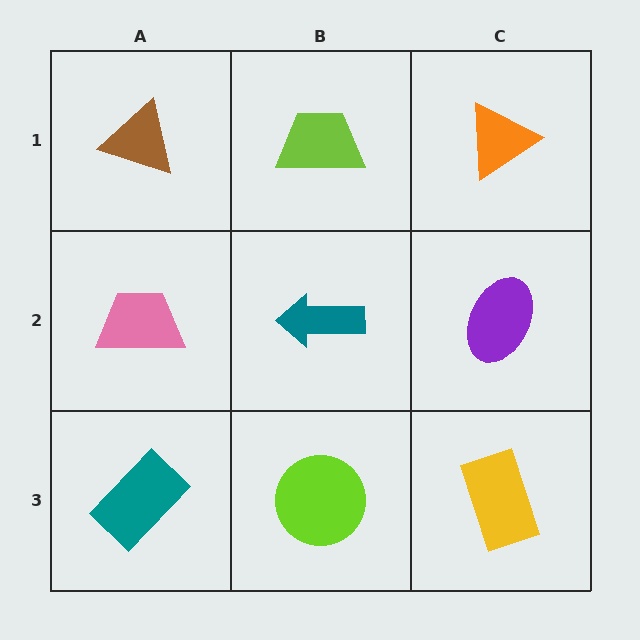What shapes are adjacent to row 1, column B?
A teal arrow (row 2, column B), a brown triangle (row 1, column A), an orange triangle (row 1, column C).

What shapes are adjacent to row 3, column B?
A teal arrow (row 2, column B), a teal rectangle (row 3, column A), a yellow rectangle (row 3, column C).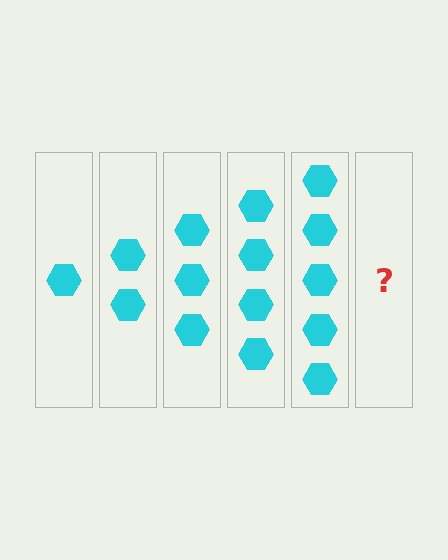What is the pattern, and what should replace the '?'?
The pattern is that each step adds one more hexagon. The '?' should be 6 hexagons.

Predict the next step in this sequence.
The next step is 6 hexagons.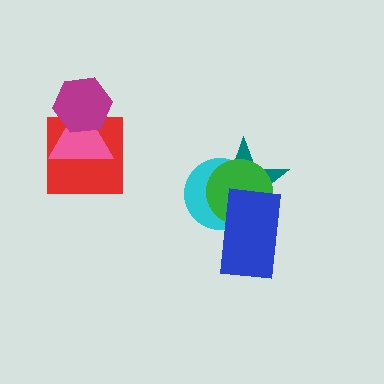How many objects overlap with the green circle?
3 objects overlap with the green circle.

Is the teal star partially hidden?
Yes, it is partially covered by another shape.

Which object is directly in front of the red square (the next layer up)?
The pink triangle is directly in front of the red square.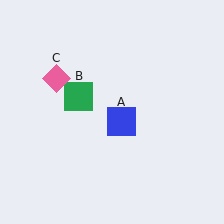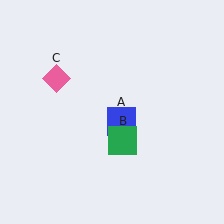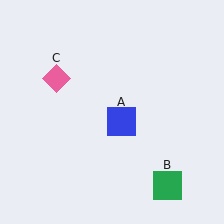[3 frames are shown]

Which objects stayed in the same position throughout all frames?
Blue square (object A) and pink diamond (object C) remained stationary.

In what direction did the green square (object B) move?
The green square (object B) moved down and to the right.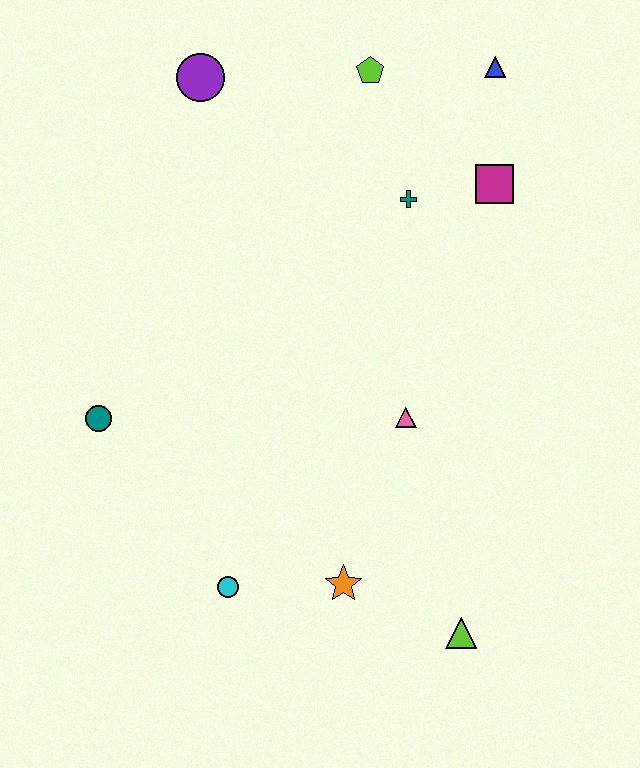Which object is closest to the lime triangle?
The orange star is closest to the lime triangle.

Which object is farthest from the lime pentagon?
The lime triangle is farthest from the lime pentagon.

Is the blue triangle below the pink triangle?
No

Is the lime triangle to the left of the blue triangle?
Yes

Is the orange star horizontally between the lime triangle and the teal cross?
No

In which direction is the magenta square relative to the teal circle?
The magenta square is to the right of the teal circle.